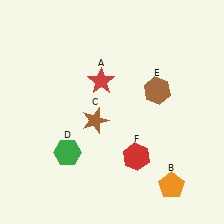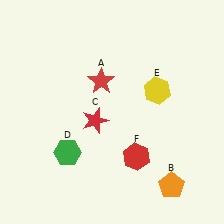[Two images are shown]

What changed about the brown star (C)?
In Image 1, C is brown. In Image 2, it changed to red.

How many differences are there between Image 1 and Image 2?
There are 2 differences between the two images.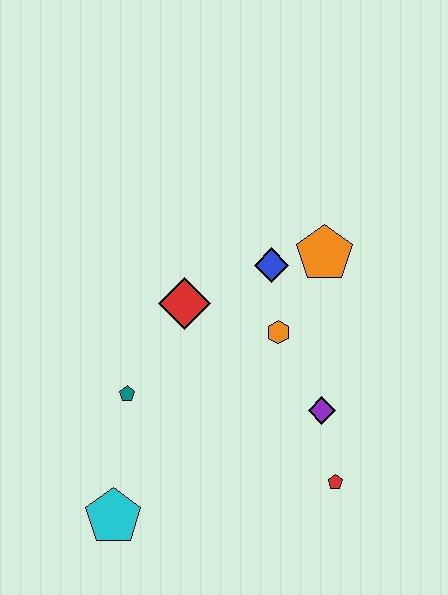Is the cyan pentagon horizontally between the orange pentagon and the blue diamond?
No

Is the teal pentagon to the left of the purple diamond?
Yes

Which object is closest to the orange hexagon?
The blue diamond is closest to the orange hexagon.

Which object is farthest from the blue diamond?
The cyan pentagon is farthest from the blue diamond.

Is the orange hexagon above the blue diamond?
No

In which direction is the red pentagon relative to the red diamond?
The red pentagon is below the red diamond.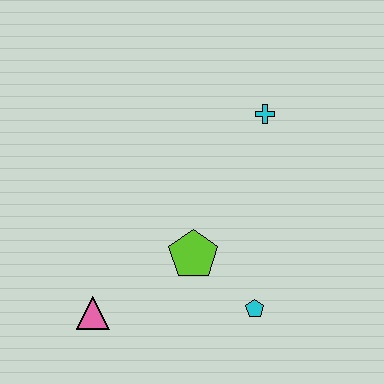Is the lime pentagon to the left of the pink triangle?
No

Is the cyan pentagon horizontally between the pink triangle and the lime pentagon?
No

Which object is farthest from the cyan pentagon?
The cyan cross is farthest from the cyan pentagon.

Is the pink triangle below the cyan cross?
Yes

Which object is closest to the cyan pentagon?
The lime pentagon is closest to the cyan pentagon.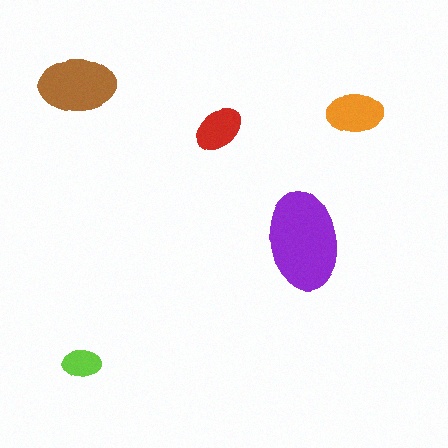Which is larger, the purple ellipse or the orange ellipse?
The purple one.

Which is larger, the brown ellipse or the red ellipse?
The brown one.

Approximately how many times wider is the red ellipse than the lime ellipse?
About 1.5 times wider.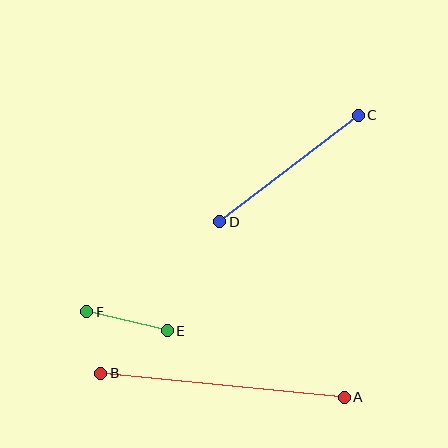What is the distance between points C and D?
The distance is approximately 174 pixels.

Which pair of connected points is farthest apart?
Points A and B are farthest apart.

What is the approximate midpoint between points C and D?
The midpoint is at approximately (289, 169) pixels.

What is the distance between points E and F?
The distance is approximately 83 pixels.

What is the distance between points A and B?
The distance is approximately 245 pixels.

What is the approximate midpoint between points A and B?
The midpoint is at approximately (223, 385) pixels.